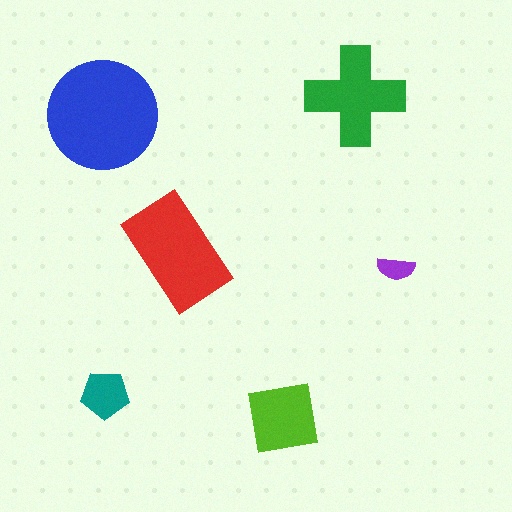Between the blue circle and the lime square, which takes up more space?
The blue circle.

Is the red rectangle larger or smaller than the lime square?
Larger.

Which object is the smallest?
The purple semicircle.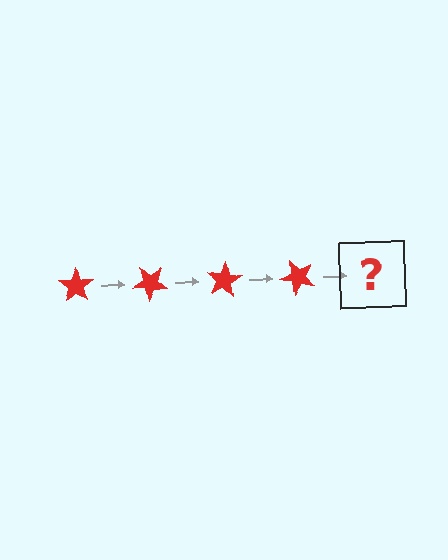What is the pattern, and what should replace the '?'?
The pattern is that the star rotates 40 degrees each step. The '?' should be a red star rotated 160 degrees.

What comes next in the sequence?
The next element should be a red star rotated 160 degrees.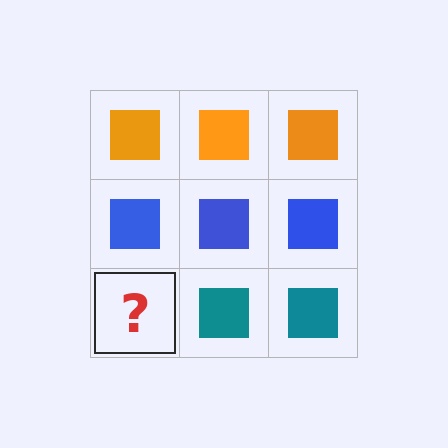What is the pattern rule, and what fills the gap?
The rule is that each row has a consistent color. The gap should be filled with a teal square.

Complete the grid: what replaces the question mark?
The question mark should be replaced with a teal square.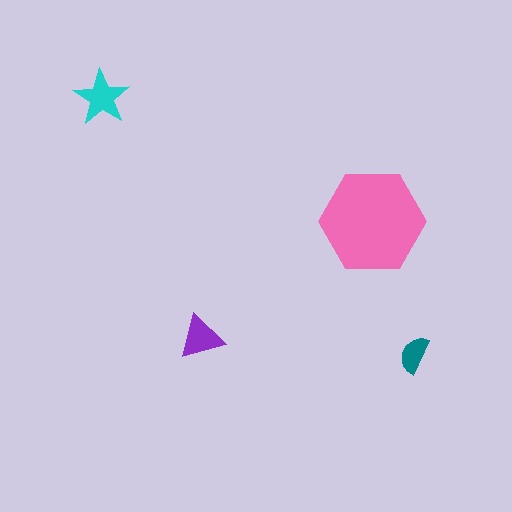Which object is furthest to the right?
The teal semicircle is rightmost.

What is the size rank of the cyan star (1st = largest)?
2nd.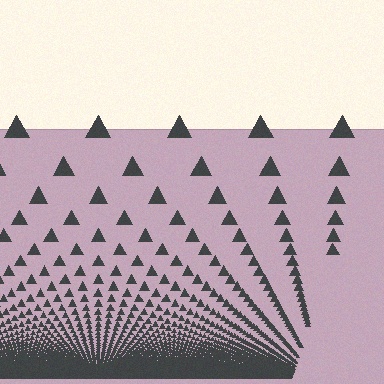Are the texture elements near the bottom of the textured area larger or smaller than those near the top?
Smaller. The gradient is inverted — elements near the bottom are smaller and denser.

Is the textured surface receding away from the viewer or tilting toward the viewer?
The surface appears to tilt toward the viewer. Texture elements get larger and sparser toward the top.